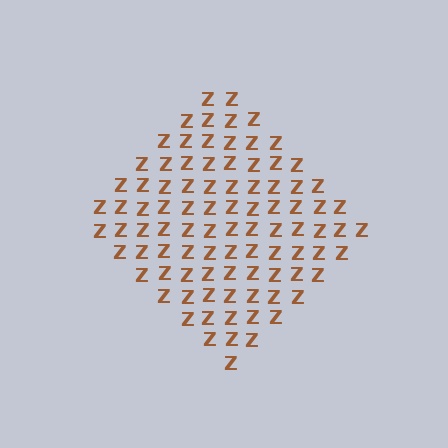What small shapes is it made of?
It is made of small letter Z's.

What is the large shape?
The large shape is a diamond.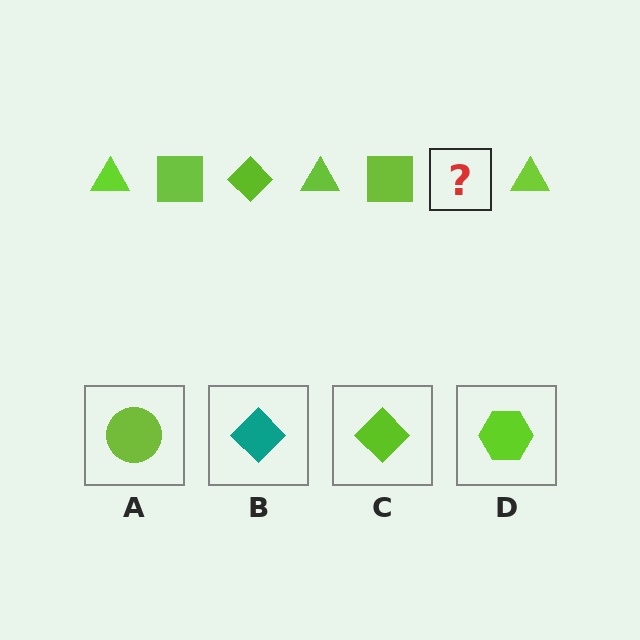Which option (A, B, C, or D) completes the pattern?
C.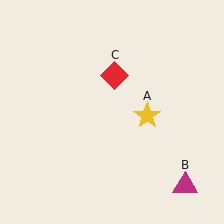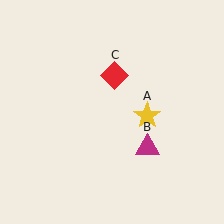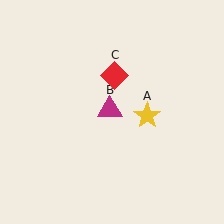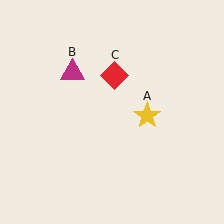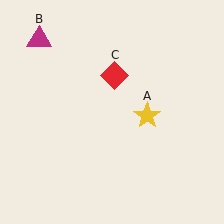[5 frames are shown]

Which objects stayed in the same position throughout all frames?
Yellow star (object A) and red diamond (object C) remained stationary.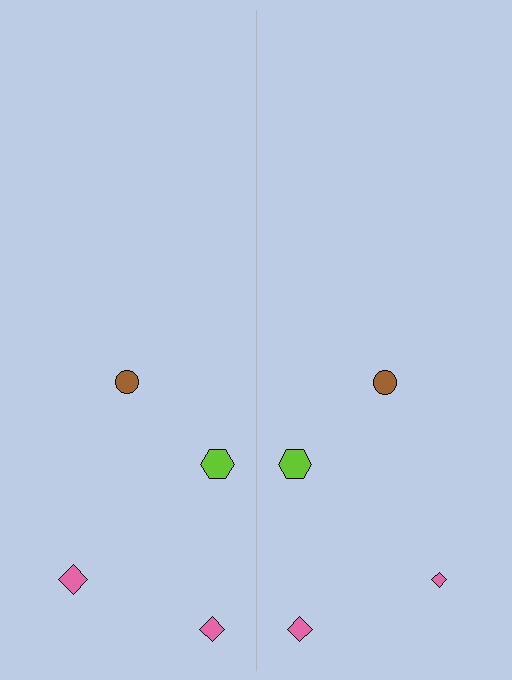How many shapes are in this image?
There are 8 shapes in this image.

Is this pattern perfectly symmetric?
No, the pattern is not perfectly symmetric. The pink diamond on the right side has a different size than its mirror counterpart.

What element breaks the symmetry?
The pink diamond on the right side has a different size than its mirror counterpart.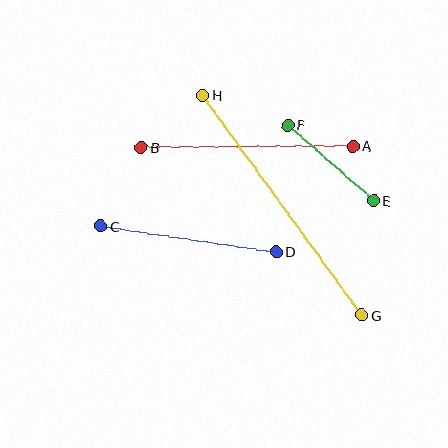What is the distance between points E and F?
The distance is approximately 114 pixels.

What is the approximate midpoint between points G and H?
The midpoint is at approximately (282, 205) pixels.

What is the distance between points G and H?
The distance is approximately 271 pixels.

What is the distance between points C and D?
The distance is approximately 177 pixels.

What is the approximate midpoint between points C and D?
The midpoint is at approximately (188, 239) pixels.